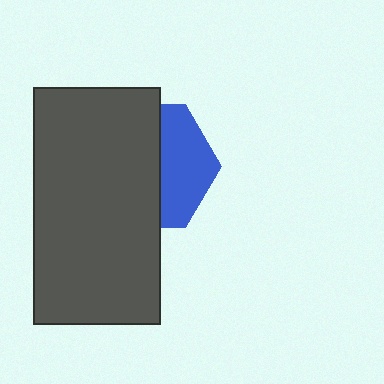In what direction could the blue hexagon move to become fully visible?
The blue hexagon could move right. That would shift it out from behind the dark gray rectangle entirely.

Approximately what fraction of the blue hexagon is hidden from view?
Roughly 60% of the blue hexagon is hidden behind the dark gray rectangle.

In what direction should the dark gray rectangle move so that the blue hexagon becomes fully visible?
The dark gray rectangle should move left. That is the shortest direction to clear the overlap and leave the blue hexagon fully visible.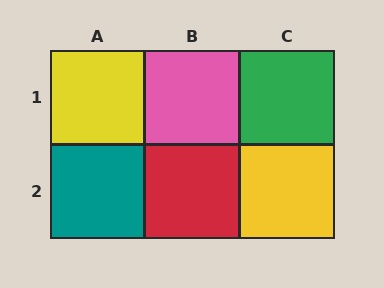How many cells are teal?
1 cell is teal.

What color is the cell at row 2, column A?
Teal.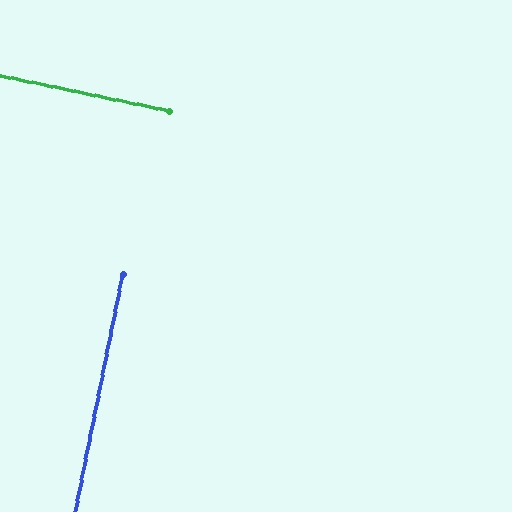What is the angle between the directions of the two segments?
Approximately 90 degrees.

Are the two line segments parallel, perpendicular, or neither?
Perpendicular — they meet at approximately 90°.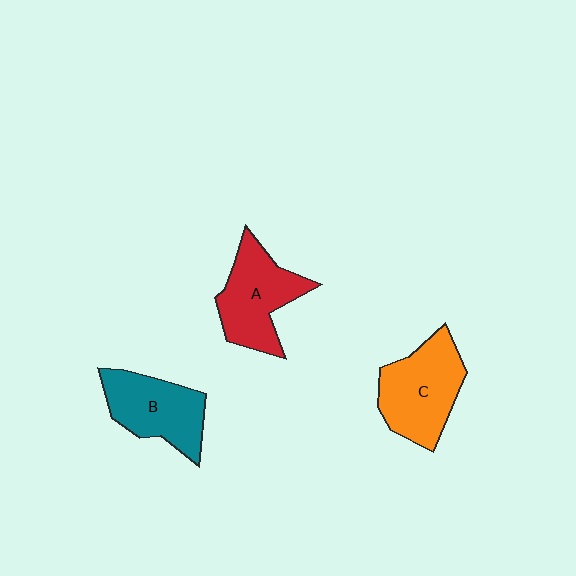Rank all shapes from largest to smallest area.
From largest to smallest: C (orange), A (red), B (teal).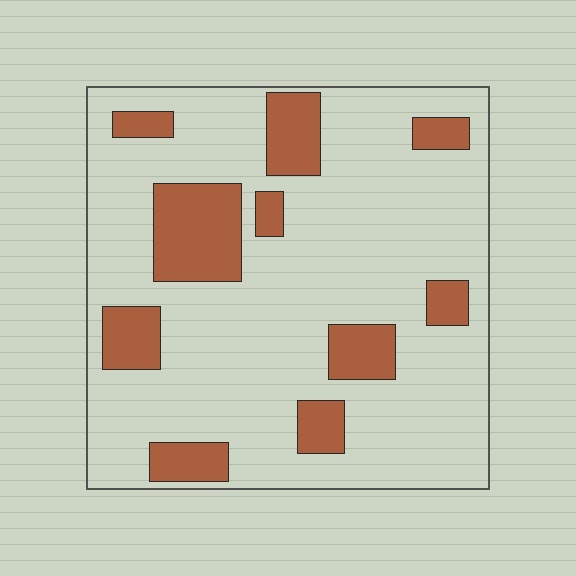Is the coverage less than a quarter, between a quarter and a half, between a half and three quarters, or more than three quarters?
Less than a quarter.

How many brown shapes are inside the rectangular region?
10.